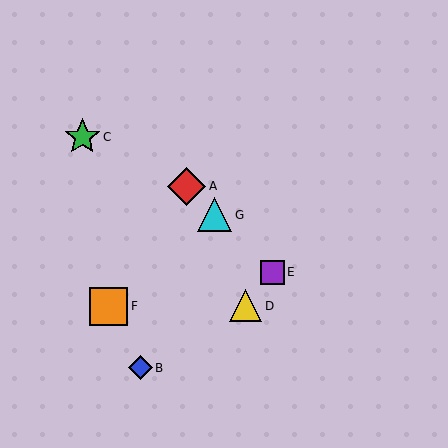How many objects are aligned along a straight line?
3 objects (A, E, G) are aligned along a straight line.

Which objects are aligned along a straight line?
Objects A, E, G are aligned along a straight line.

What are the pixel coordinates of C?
Object C is at (82, 137).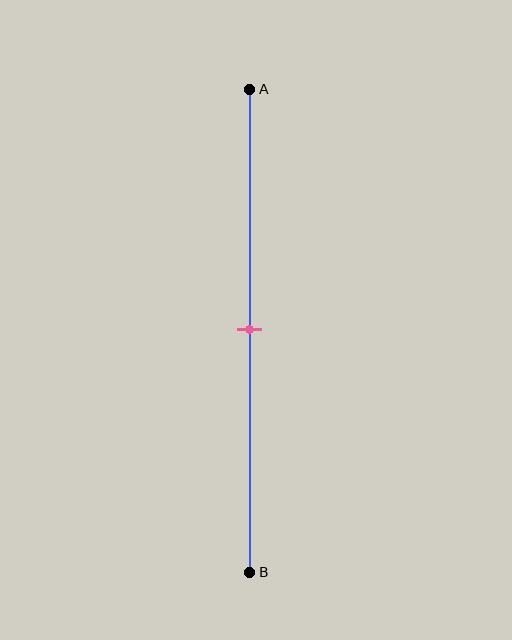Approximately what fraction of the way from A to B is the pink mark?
The pink mark is approximately 50% of the way from A to B.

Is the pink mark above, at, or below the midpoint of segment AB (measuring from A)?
The pink mark is approximately at the midpoint of segment AB.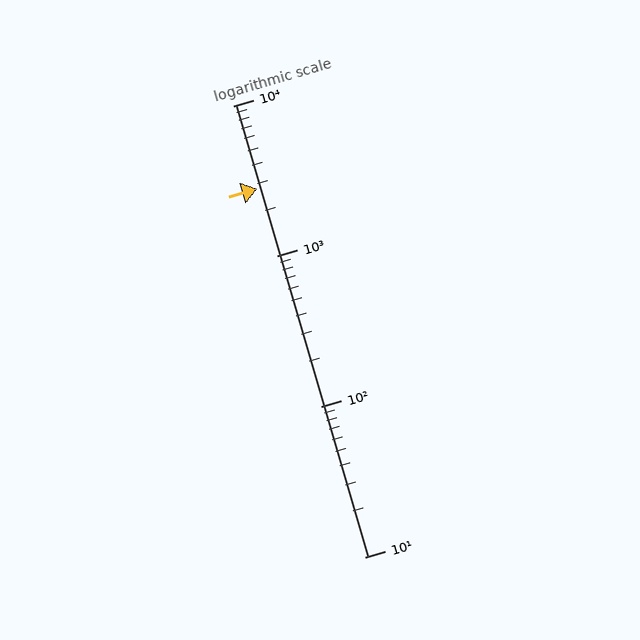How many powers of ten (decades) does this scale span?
The scale spans 3 decades, from 10 to 10000.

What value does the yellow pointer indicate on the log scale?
The pointer indicates approximately 2800.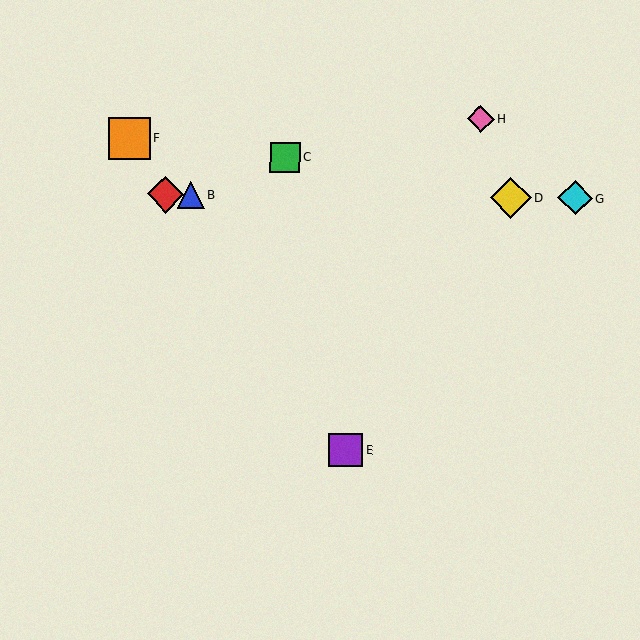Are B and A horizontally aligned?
Yes, both are at y≈195.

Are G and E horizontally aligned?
No, G is at y≈198 and E is at y≈450.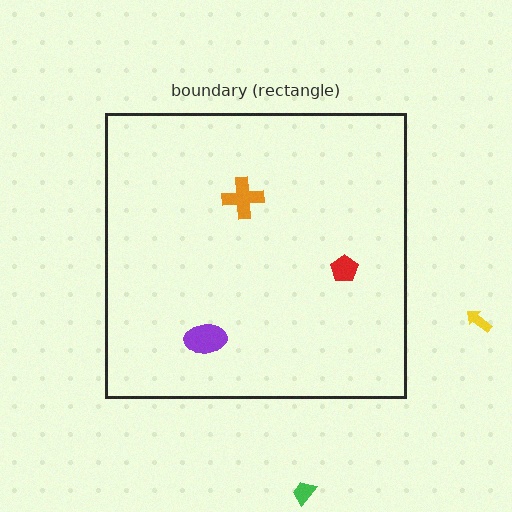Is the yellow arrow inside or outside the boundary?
Outside.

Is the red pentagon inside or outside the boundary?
Inside.